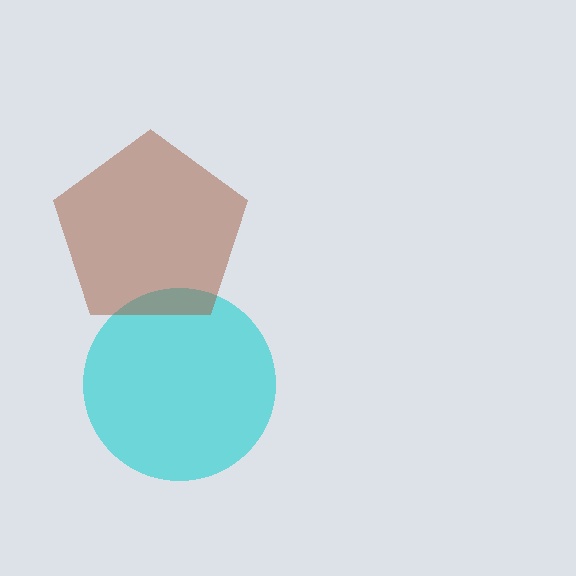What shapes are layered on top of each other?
The layered shapes are: a cyan circle, a brown pentagon.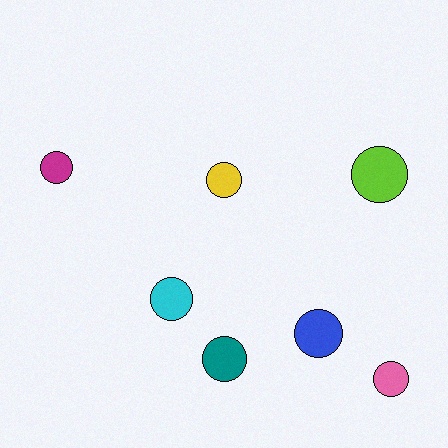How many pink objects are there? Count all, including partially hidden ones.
There is 1 pink object.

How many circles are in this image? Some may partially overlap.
There are 7 circles.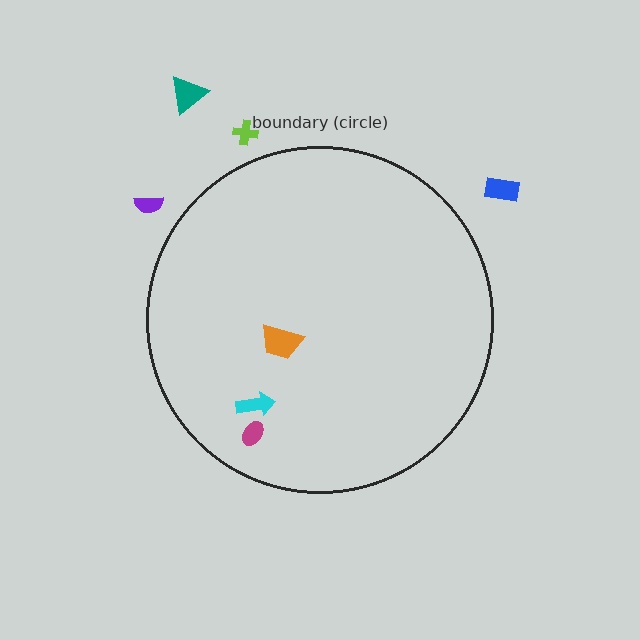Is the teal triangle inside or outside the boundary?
Outside.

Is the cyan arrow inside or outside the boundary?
Inside.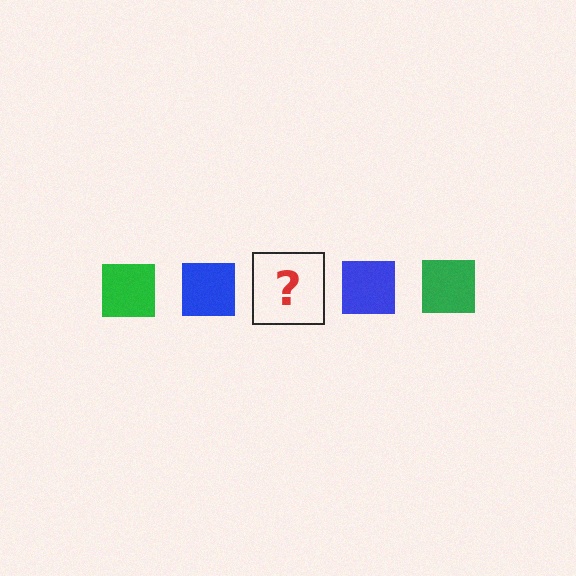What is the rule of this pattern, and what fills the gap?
The rule is that the pattern cycles through green, blue squares. The gap should be filled with a green square.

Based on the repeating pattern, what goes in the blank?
The blank should be a green square.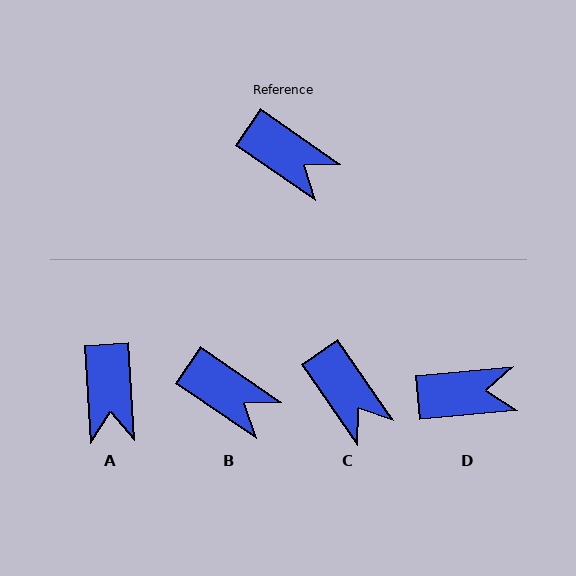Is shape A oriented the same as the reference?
No, it is off by about 52 degrees.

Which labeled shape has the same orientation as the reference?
B.